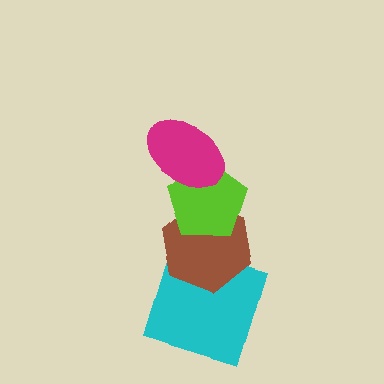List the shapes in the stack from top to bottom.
From top to bottom: the magenta ellipse, the lime pentagon, the brown hexagon, the cyan square.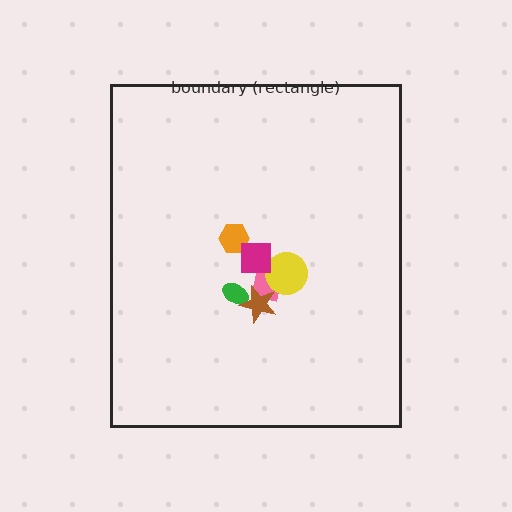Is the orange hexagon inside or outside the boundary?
Inside.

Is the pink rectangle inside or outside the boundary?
Inside.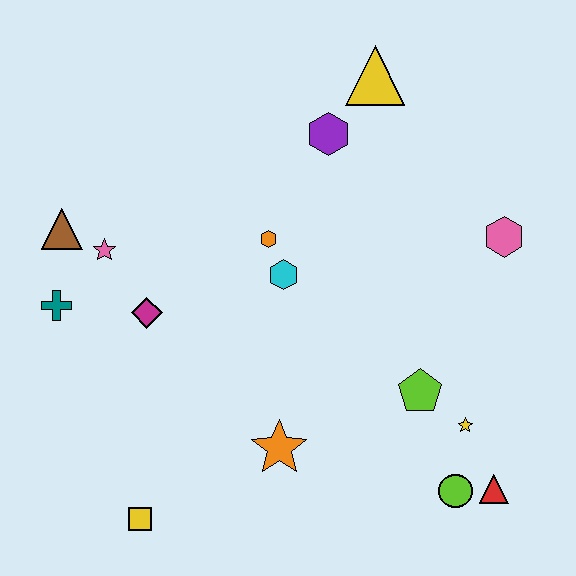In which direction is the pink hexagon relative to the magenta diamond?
The pink hexagon is to the right of the magenta diamond.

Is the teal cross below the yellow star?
No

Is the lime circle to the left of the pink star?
No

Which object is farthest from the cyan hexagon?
The red triangle is farthest from the cyan hexagon.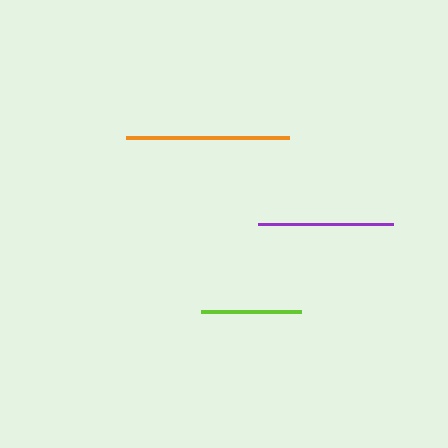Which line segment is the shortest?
The lime line is the shortest at approximately 100 pixels.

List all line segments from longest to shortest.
From longest to shortest: orange, purple, lime.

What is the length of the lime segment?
The lime segment is approximately 100 pixels long.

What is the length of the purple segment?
The purple segment is approximately 135 pixels long.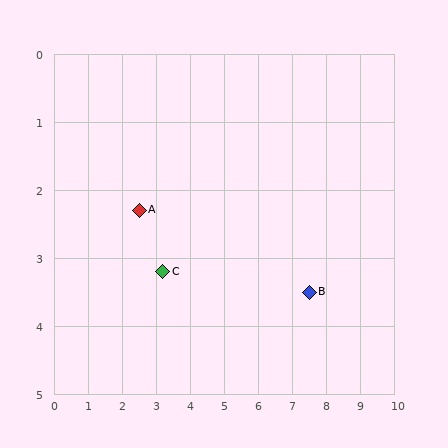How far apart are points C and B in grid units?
Points C and B are about 4.3 grid units apart.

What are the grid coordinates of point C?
Point C is at approximately (3.2, 3.2).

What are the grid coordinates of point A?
Point A is at approximately (2.5, 2.3).